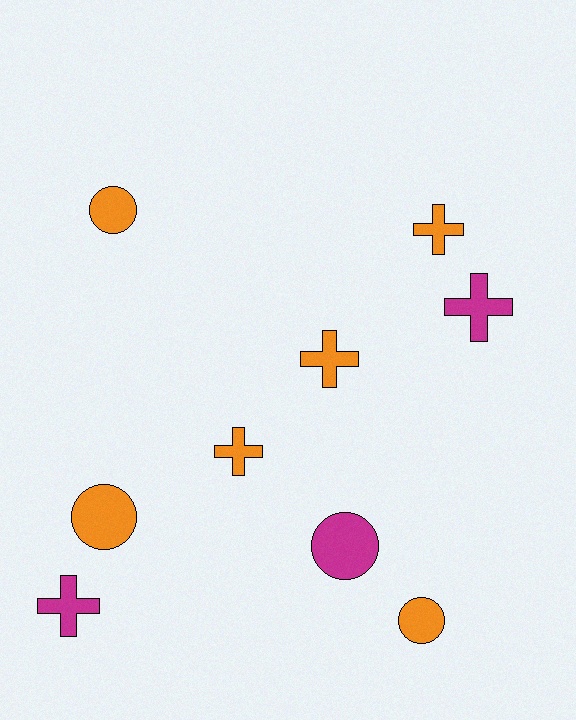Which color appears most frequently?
Orange, with 6 objects.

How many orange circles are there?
There are 3 orange circles.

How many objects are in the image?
There are 9 objects.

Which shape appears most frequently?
Cross, with 5 objects.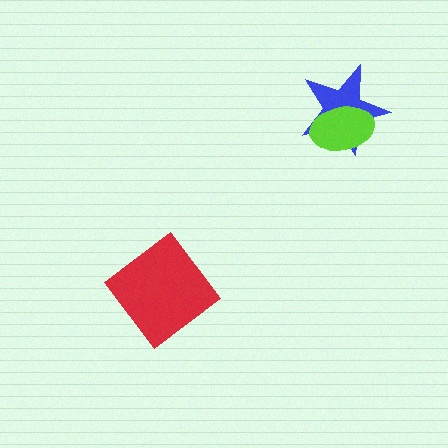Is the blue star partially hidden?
Yes, it is partially covered by another shape.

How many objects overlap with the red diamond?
0 objects overlap with the red diamond.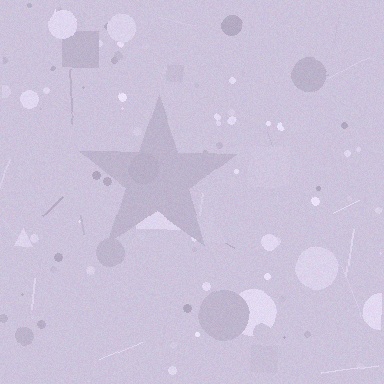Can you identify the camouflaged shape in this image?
The camouflaged shape is a star.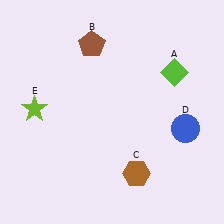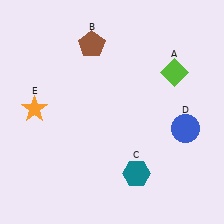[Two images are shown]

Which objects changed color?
C changed from brown to teal. E changed from lime to orange.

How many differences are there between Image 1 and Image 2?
There are 2 differences between the two images.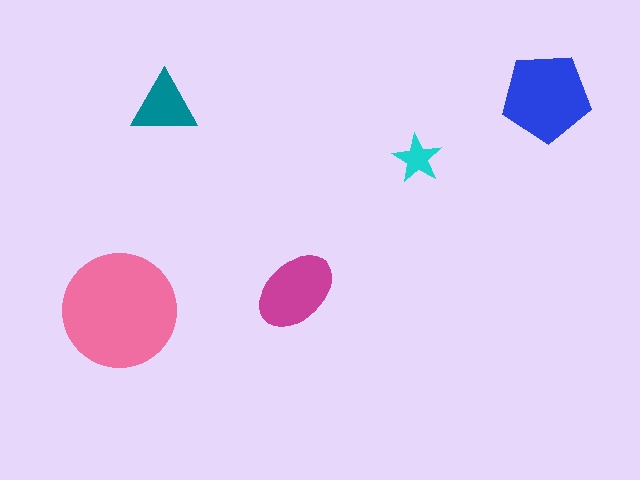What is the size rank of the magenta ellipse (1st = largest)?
3rd.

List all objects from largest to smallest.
The pink circle, the blue pentagon, the magenta ellipse, the teal triangle, the cyan star.